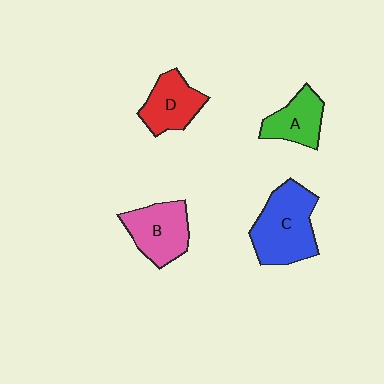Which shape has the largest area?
Shape C (blue).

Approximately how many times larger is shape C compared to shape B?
Approximately 1.3 times.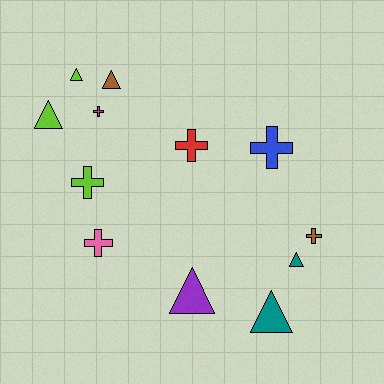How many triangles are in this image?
There are 6 triangles.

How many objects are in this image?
There are 12 objects.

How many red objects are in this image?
There is 1 red object.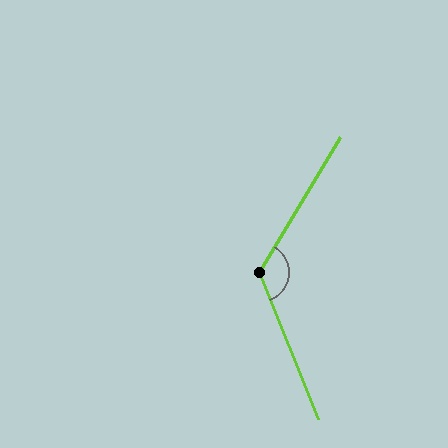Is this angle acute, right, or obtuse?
It is obtuse.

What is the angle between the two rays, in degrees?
Approximately 127 degrees.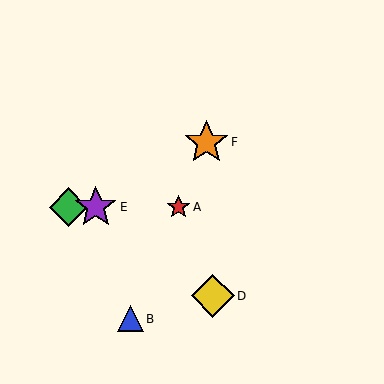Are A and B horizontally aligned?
No, A is at y≈207 and B is at y≈319.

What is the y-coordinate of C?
Object C is at y≈207.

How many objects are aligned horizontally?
3 objects (A, C, E) are aligned horizontally.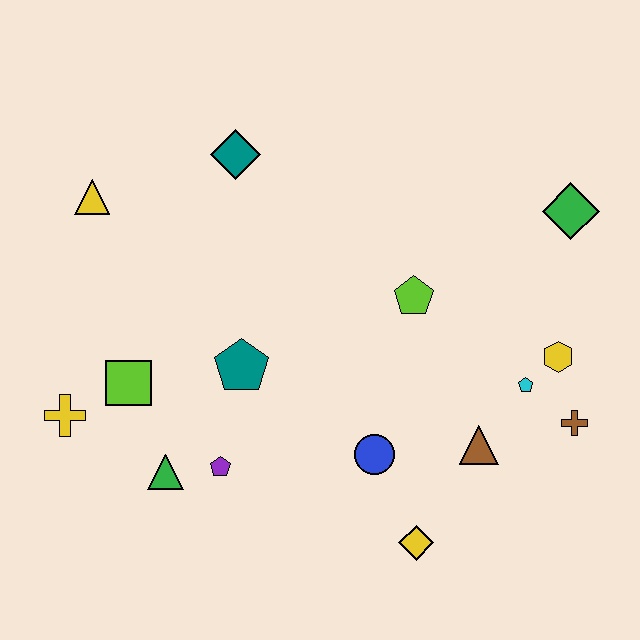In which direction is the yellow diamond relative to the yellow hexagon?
The yellow diamond is below the yellow hexagon.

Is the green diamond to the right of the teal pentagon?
Yes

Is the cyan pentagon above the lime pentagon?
No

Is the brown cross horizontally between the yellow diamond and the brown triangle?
No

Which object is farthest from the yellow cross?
The green diamond is farthest from the yellow cross.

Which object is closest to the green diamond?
The yellow hexagon is closest to the green diamond.